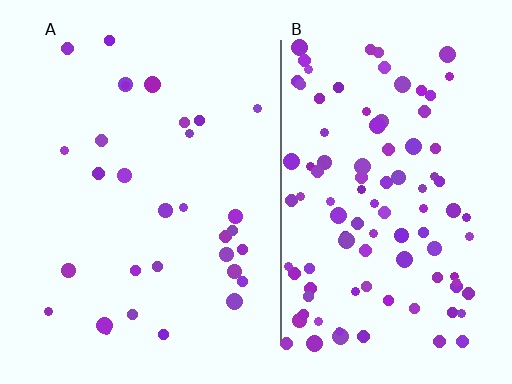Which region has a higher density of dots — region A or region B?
B (the right).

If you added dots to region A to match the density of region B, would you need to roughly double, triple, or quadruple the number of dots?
Approximately triple.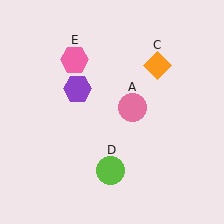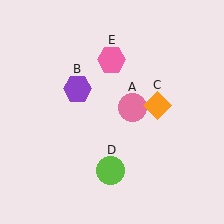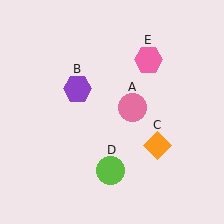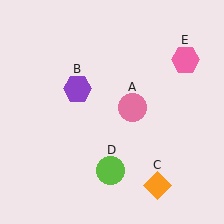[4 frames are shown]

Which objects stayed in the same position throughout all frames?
Pink circle (object A) and purple hexagon (object B) and lime circle (object D) remained stationary.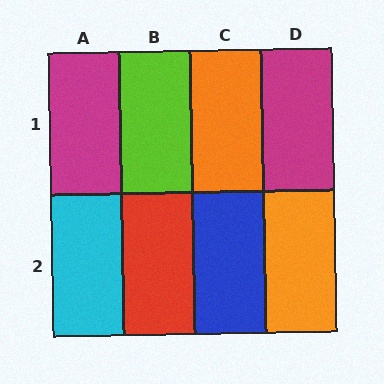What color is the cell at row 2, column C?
Blue.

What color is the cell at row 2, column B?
Red.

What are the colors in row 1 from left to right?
Magenta, lime, orange, magenta.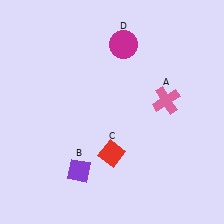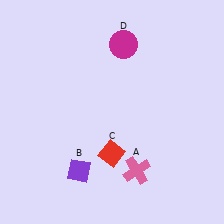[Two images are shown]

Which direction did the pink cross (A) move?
The pink cross (A) moved down.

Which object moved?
The pink cross (A) moved down.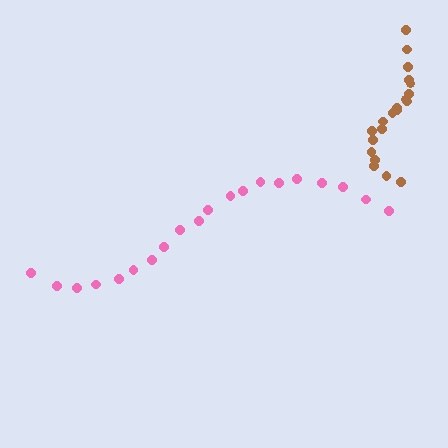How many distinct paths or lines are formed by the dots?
There are 2 distinct paths.